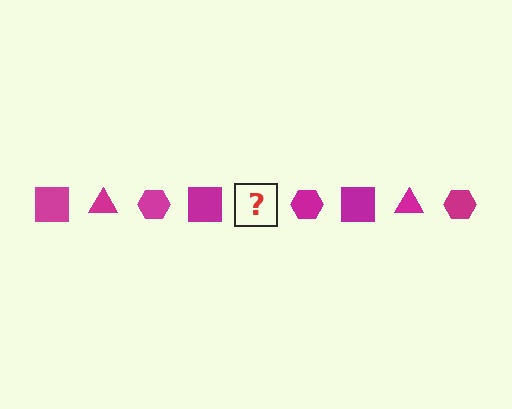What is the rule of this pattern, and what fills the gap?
The rule is that the pattern cycles through square, triangle, hexagon shapes in magenta. The gap should be filled with a magenta triangle.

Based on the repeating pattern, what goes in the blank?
The blank should be a magenta triangle.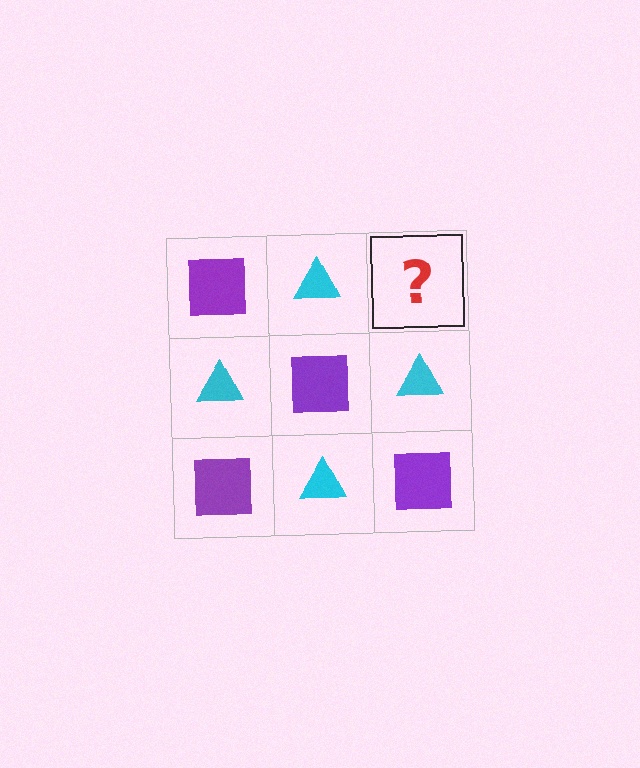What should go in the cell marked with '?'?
The missing cell should contain a purple square.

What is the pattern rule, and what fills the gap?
The rule is that it alternates purple square and cyan triangle in a checkerboard pattern. The gap should be filled with a purple square.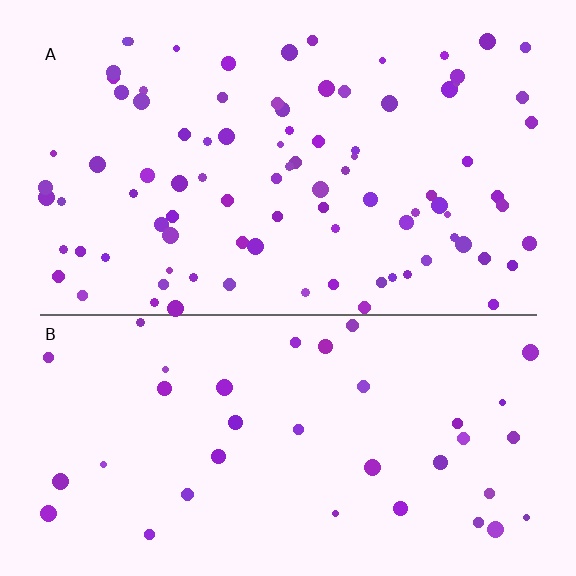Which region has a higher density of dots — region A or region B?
A (the top).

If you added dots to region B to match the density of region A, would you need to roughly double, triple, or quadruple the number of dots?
Approximately double.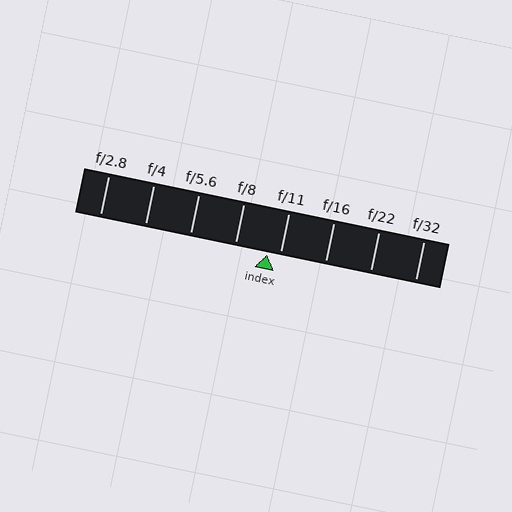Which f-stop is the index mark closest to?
The index mark is closest to f/11.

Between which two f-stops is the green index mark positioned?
The index mark is between f/8 and f/11.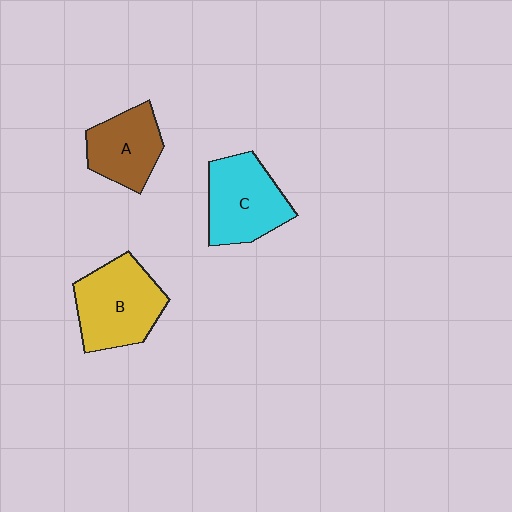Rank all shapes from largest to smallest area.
From largest to smallest: B (yellow), C (cyan), A (brown).